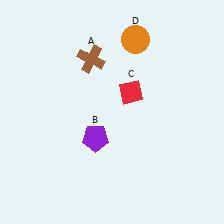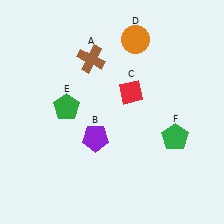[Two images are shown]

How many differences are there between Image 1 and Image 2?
There are 2 differences between the two images.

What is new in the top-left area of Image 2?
A green pentagon (E) was added in the top-left area of Image 2.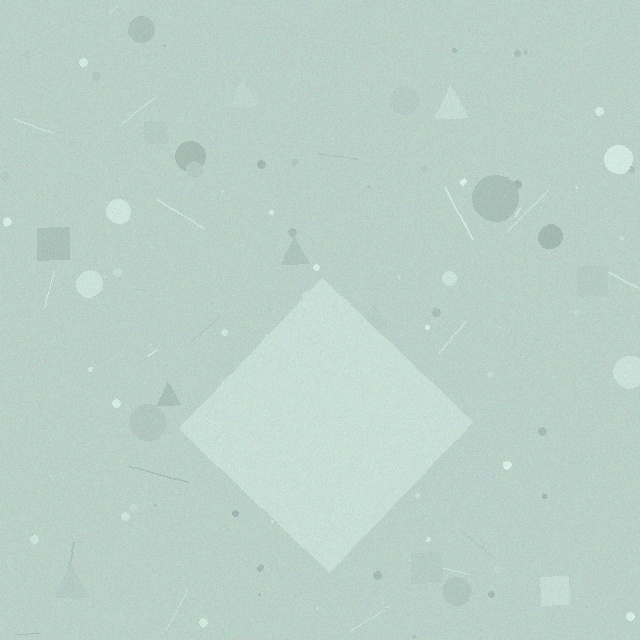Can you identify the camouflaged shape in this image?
The camouflaged shape is a diamond.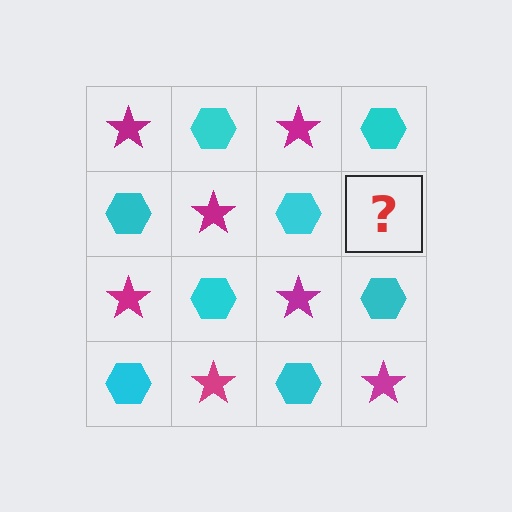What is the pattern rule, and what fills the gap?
The rule is that it alternates magenta star and cyan hexagon in a checkerboard pattern. The gap should be filled with a magenta star.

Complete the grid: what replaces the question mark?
The question mark should be replaced with a magenta star.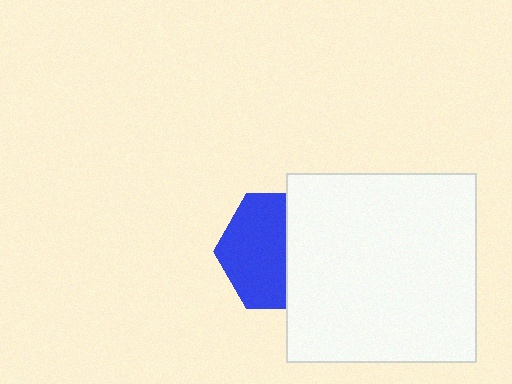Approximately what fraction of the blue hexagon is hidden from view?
Roughly 45% of the blue hexagon is hidden behind the white square.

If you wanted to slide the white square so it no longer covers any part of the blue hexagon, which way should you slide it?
Slide it right — that is the most direct way to separate the two shapes.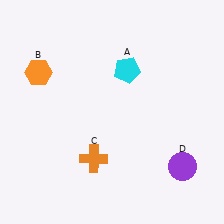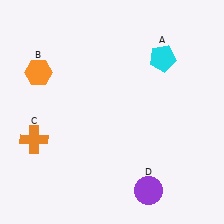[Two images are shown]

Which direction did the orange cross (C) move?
The orange cross (C) moved left.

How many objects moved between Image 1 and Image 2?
3 objects moved between the two images.